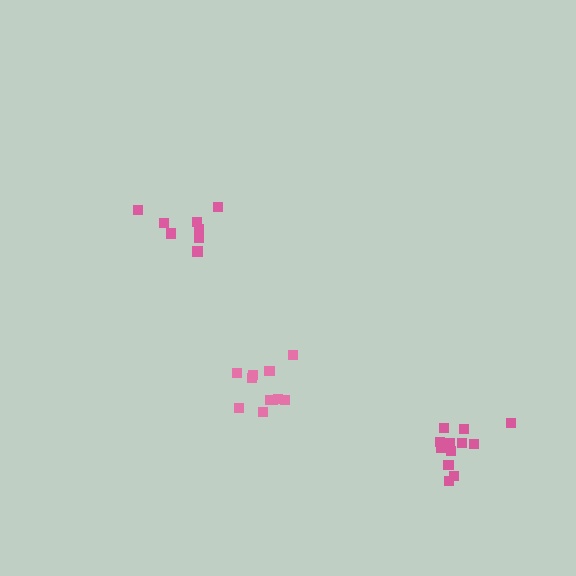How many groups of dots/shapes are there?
There are 3 groups.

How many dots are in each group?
Group 1: 12 dots, Group 2: 8 dots, Group 3: 11 dots (31 total).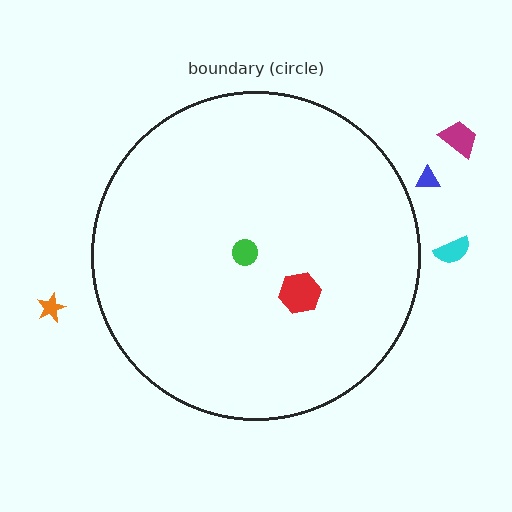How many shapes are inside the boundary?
2 inside, 4 outside.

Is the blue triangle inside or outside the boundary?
Outside.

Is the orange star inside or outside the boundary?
Outside.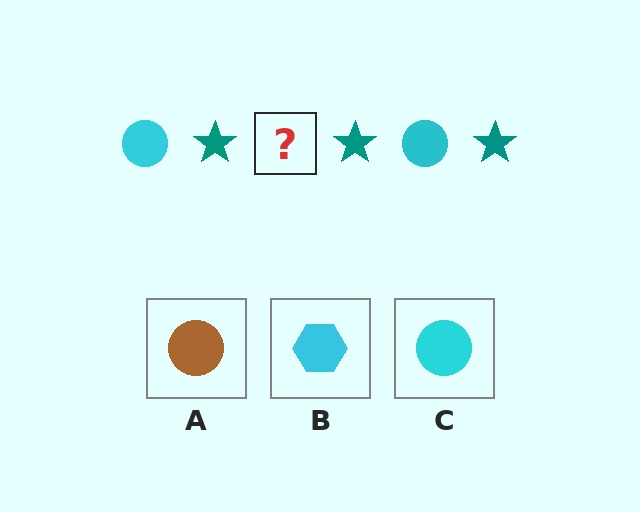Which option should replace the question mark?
Option C.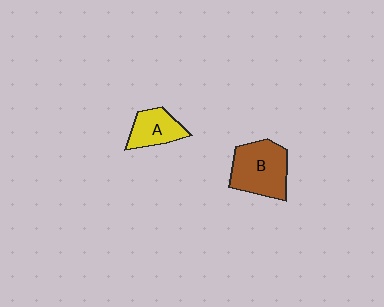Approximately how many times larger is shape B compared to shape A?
Approximately 1.6 times.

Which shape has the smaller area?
Shape A (yellow).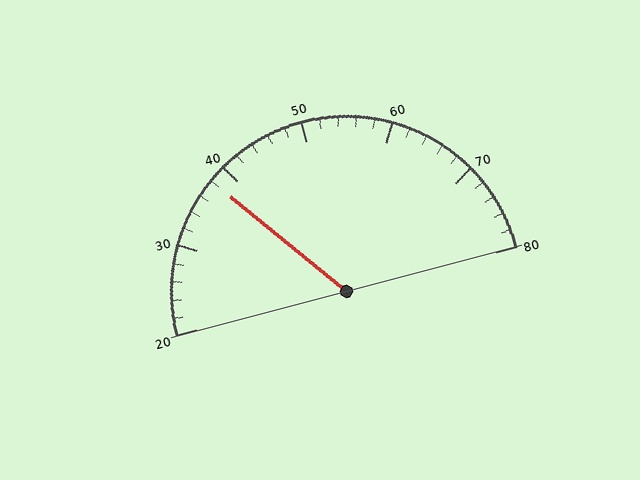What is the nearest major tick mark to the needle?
The nearest major tick mark is 40.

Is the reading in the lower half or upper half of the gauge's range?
The reading is in the lower half of the range (20 to 80).